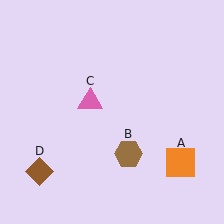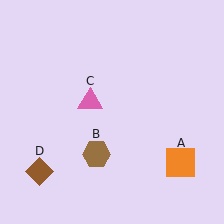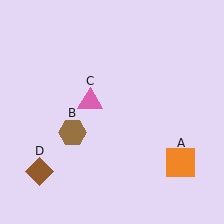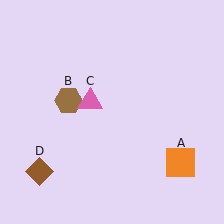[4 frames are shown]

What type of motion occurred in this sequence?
The brown hexagon (object B) rotated clockwise around the center of the scene.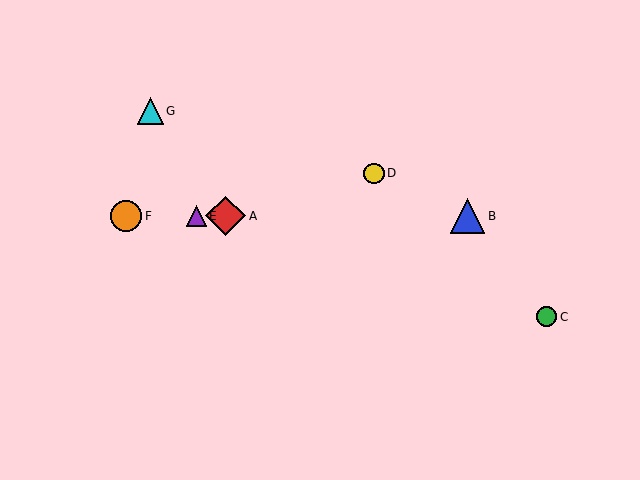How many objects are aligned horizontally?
4 objects (A, B, E, F) are aligned horizontally.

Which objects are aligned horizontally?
Objects A, B, E, F are aligned horizontally.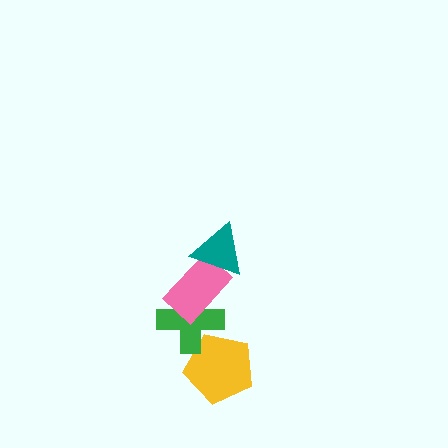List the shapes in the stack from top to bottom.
From top to bottom: the teal triangle, the pink rectangle, the green cross, the yellow pentagon.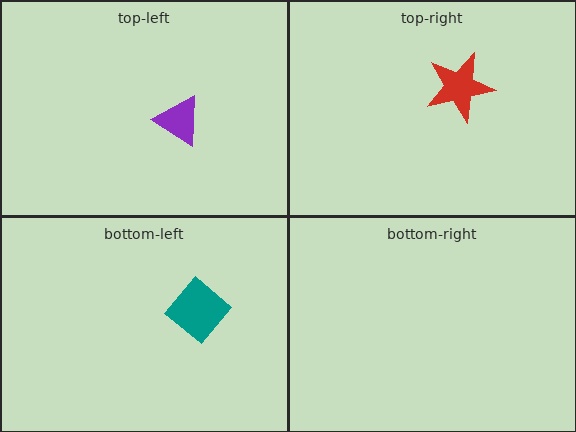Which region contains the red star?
The top-right region.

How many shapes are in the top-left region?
1.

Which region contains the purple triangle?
The top-left region.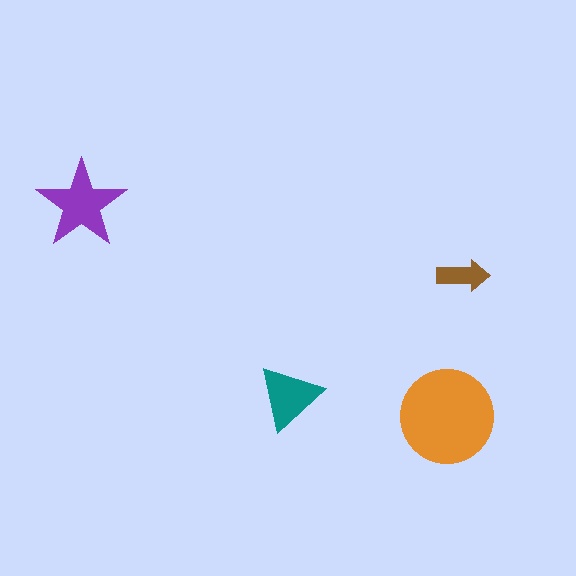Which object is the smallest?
The brown arrow.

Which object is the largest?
The orange circle.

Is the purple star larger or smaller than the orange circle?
Smaller.